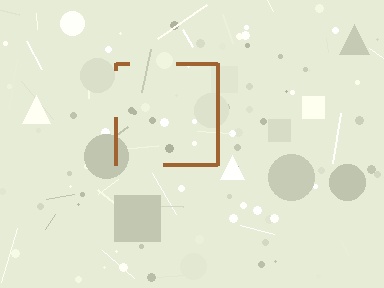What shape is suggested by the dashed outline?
The dashed outline suggests a square.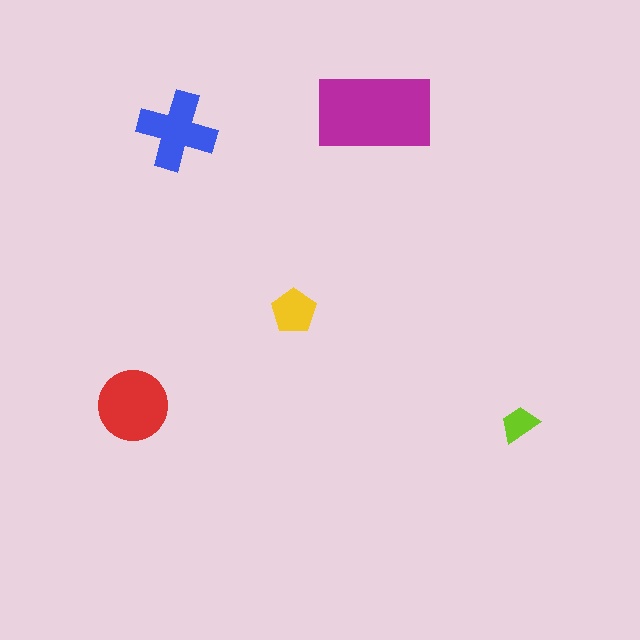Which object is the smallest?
The lime trapezoid.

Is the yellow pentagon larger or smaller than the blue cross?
Smaller.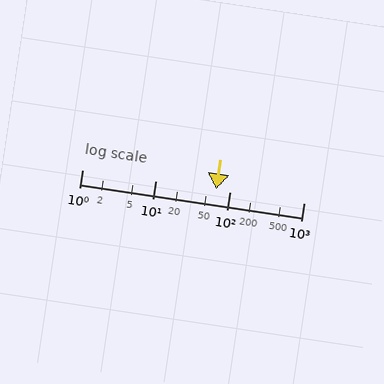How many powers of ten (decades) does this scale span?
The scale spans 3 decades, from 1 to 1000.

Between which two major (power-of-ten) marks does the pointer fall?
The pointer is between 10 and 100.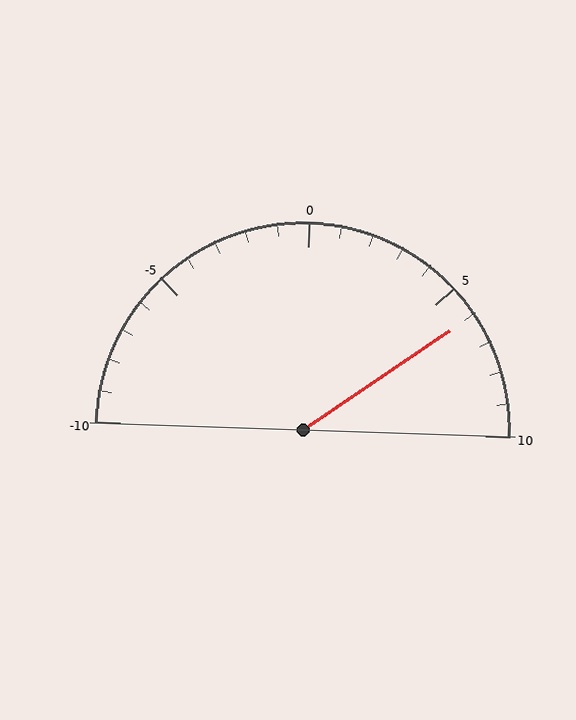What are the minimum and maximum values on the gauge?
The gauge ranges from -10 to 10.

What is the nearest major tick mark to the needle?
The nearest major tick mark is 5.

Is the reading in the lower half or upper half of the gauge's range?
The reading is in the upper half of the range (-10 to 10).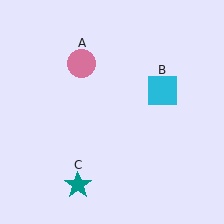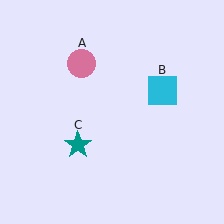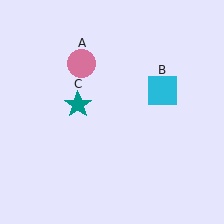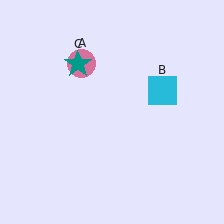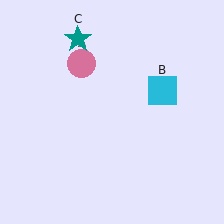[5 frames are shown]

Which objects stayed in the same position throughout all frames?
Pink circle (object A) and cyan square (object B) remained stationary.